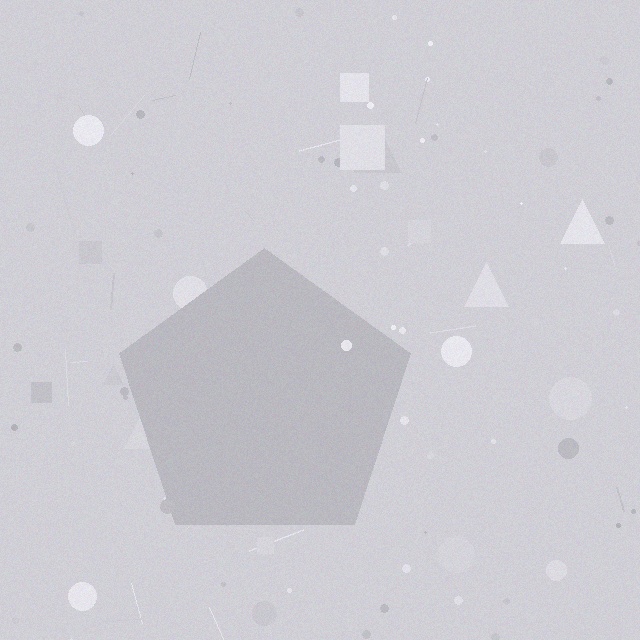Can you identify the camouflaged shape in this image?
The camouflaged shape is a pentagon.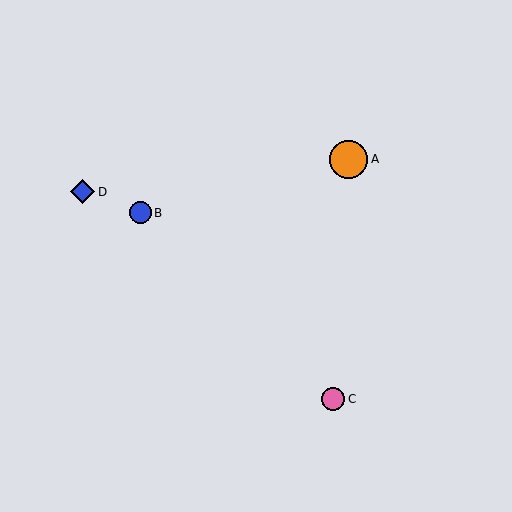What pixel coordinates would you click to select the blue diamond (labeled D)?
Click at (83, 192) to select the blue diamond D.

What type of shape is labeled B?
Shape B is a blue circle.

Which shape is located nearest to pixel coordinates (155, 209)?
The blue circle (labeled B) at (141, 213) is nearest to that location.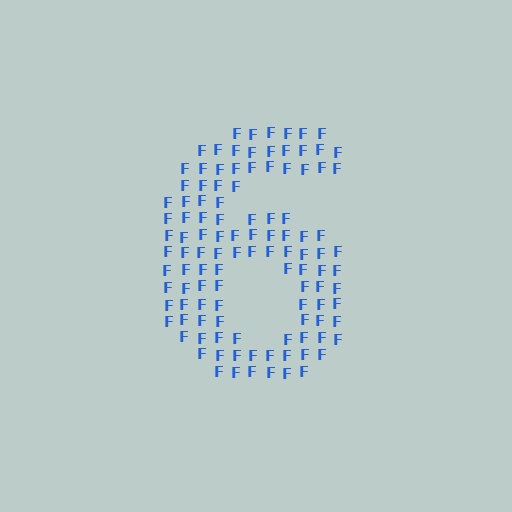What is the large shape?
The large shape is the digit 6.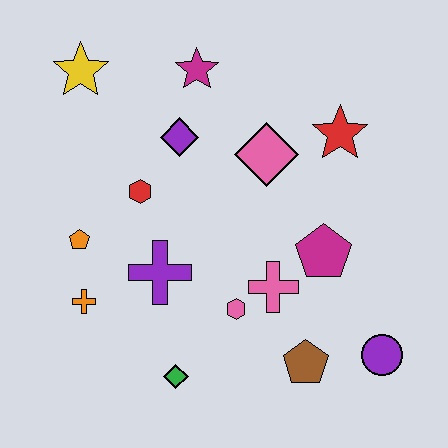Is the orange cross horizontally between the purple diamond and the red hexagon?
No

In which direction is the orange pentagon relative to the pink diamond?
The orange pentagon is to the left of the pink diamond.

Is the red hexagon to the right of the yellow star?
Yes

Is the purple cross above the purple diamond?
No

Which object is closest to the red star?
The pink diamond is closest to the red star.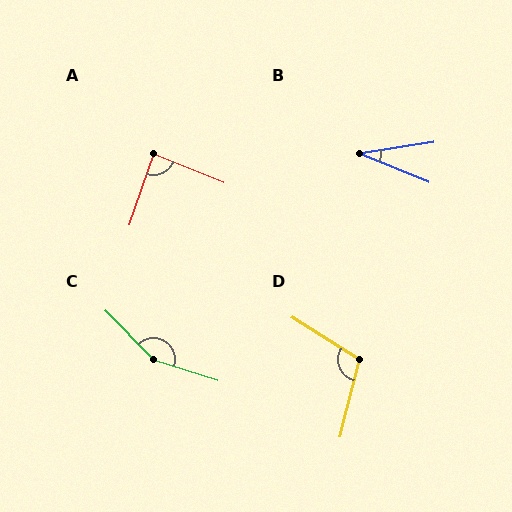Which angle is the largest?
C, at approximately 152 degrees.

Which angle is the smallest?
B, at approximately 31 degrees.